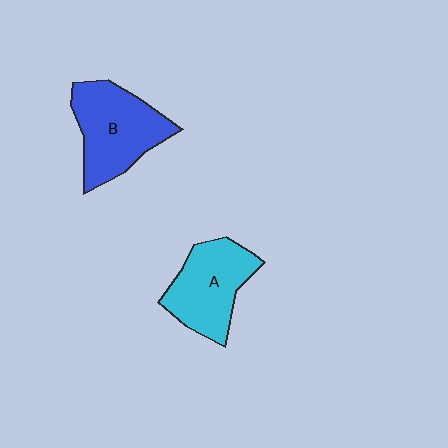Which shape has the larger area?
Shape B (blue).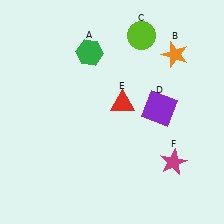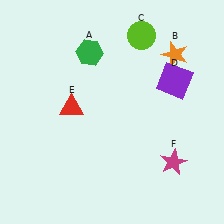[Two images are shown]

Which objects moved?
The objects that moved are: the purple square (D), the red triangle (E).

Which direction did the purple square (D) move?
The purple square (D) moved up.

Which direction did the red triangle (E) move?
The red triangle (E) moved left.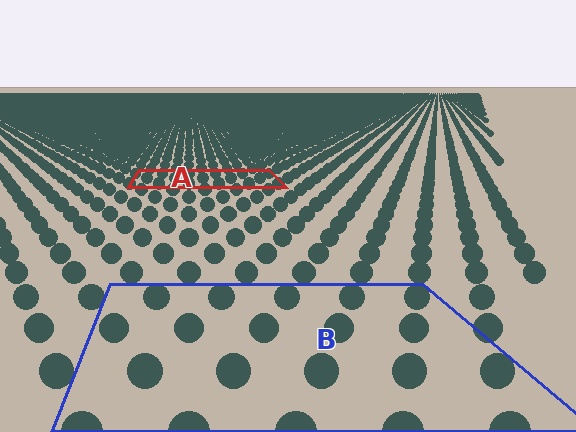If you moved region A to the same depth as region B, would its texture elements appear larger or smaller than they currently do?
They would appear larger. At a closer depth, the same texture elements are projected at a bigger on-screen size.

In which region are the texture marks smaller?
The texture marks are smaller in region A, because it is farther away.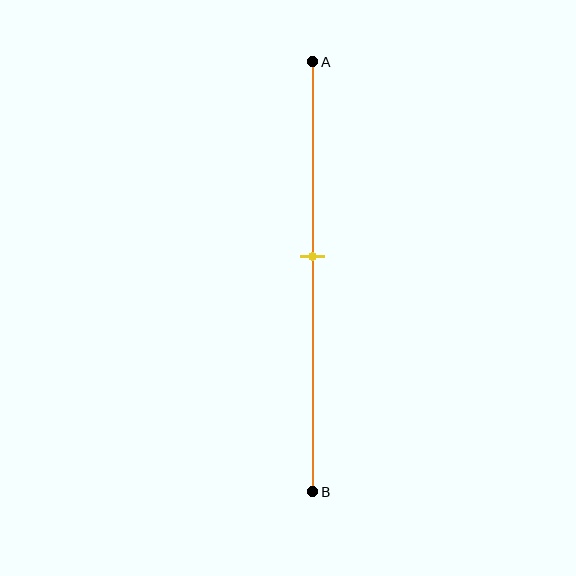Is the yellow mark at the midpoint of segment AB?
No, the mark is at about 45% from A, not at the 50% midpoint.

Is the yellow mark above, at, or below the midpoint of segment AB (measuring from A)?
The yellow mark is above the midpoint of segment AB.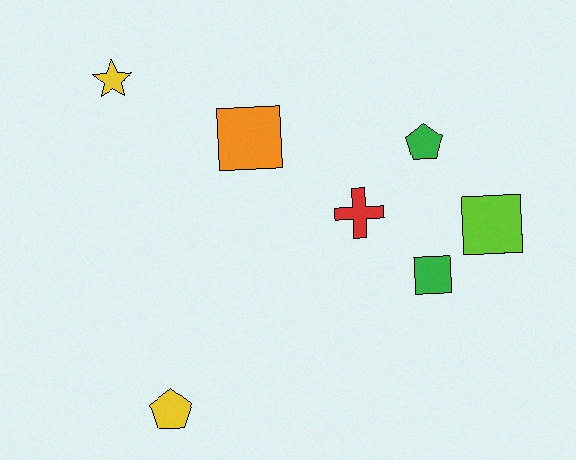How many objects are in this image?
There are 7 objects.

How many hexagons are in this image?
There are no hexagons.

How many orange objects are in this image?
There is 1 orange object.